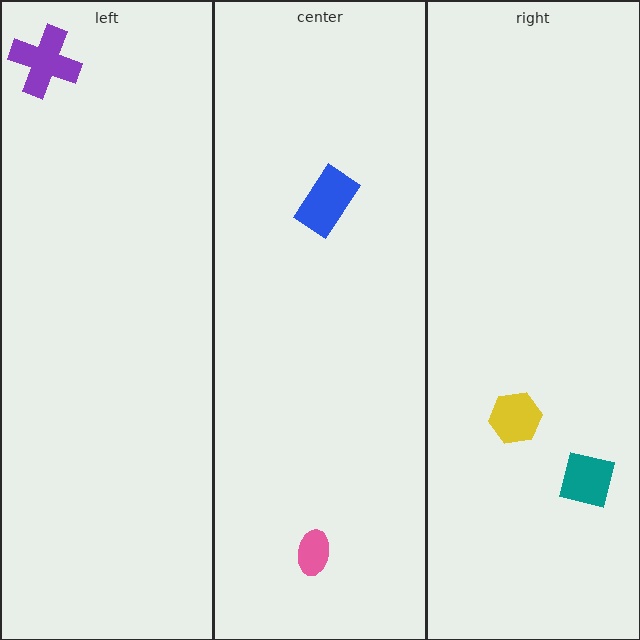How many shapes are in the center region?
2.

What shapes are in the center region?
The pink ellipse, the blue rectangle.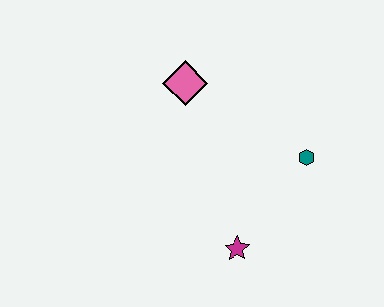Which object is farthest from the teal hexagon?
The pink diamond is farthest from the teal hexagon.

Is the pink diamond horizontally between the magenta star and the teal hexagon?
No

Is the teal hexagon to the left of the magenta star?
No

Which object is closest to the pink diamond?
The teal hexagon is closest to the pink diamond.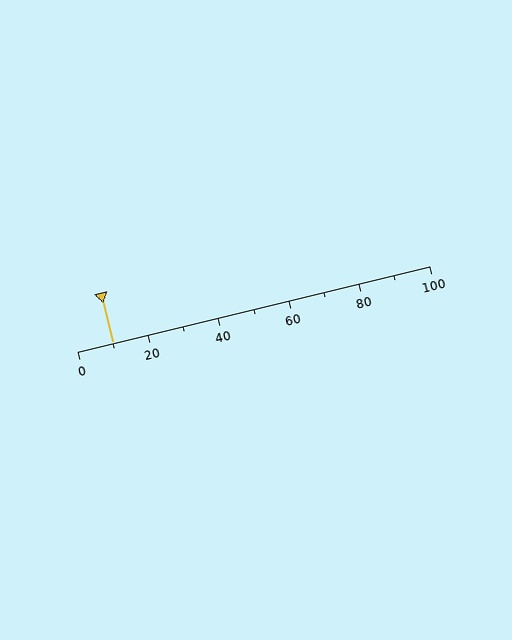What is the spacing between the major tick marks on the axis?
The major ticks are spaced 20 apart.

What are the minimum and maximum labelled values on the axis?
The axis runs from 0 to 100.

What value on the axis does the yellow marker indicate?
The marker indicates approximately 10.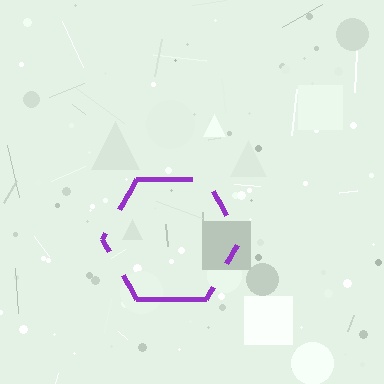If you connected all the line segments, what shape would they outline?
They would outline a hexagon.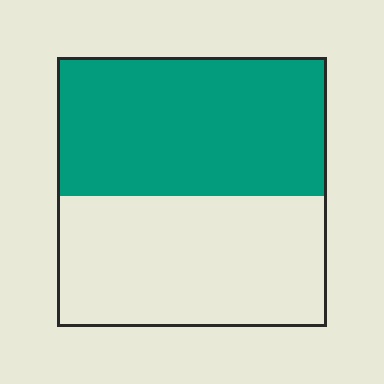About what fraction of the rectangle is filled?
About one half (1/2).